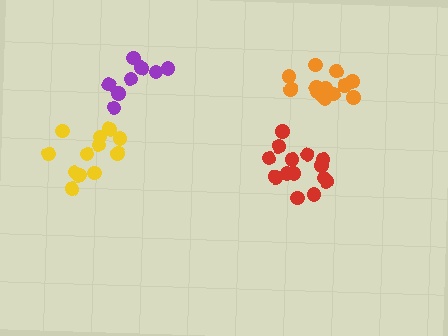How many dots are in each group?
Group 1: 13 dots, Group 2: 8 dots, Group 3: 13 dots, Group 4: 14 dots (48 total).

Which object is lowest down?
The yellow cluster is bottommost.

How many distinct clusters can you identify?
There are 4 distinct clusters.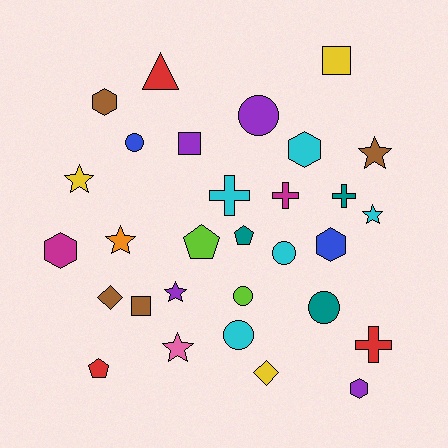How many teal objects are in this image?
There are 3 teal objects.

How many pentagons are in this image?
There are 3 pentagons.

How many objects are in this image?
There are 30 objects.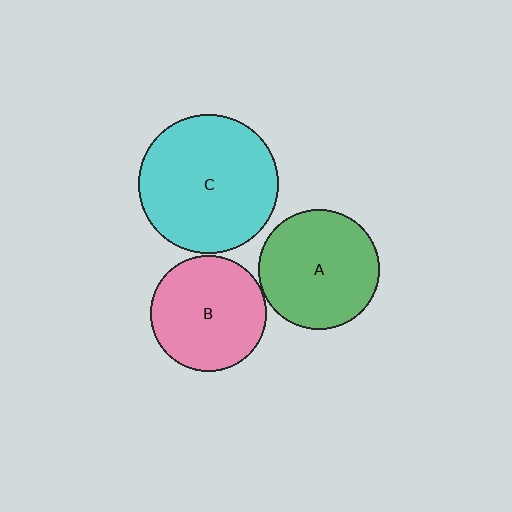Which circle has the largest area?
Circle C (cyan).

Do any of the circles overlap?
No, none of the circles overlap.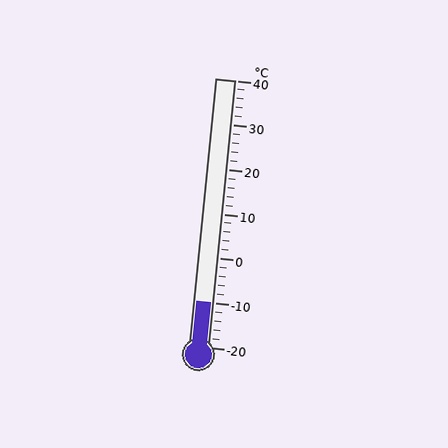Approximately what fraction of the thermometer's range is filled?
The thermometer is filled to approximately 15% of its range.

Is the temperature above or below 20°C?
The temperature is below 20°C.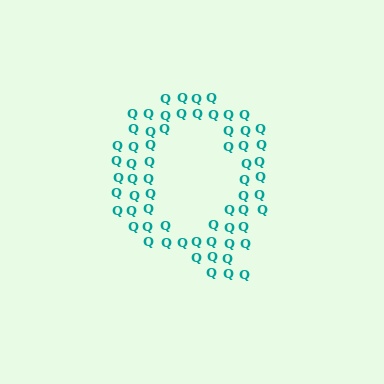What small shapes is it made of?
It is made of small letter Q's.